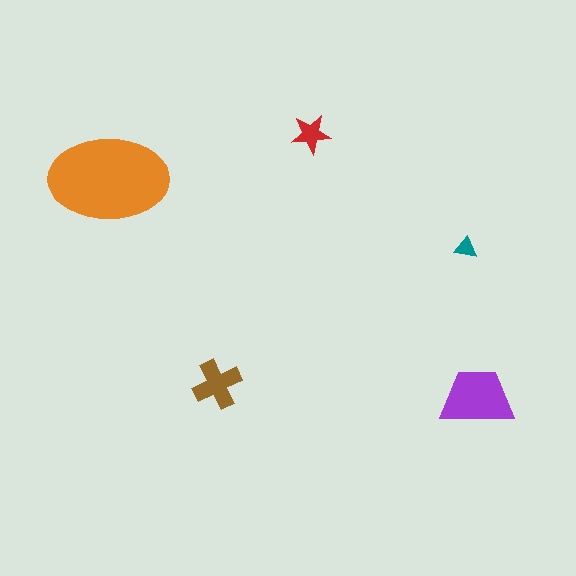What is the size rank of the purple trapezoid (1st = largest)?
2nd.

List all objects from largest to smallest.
The orange ellipse, the purple trapezoid, the brown cross, the red star, the teal triangle.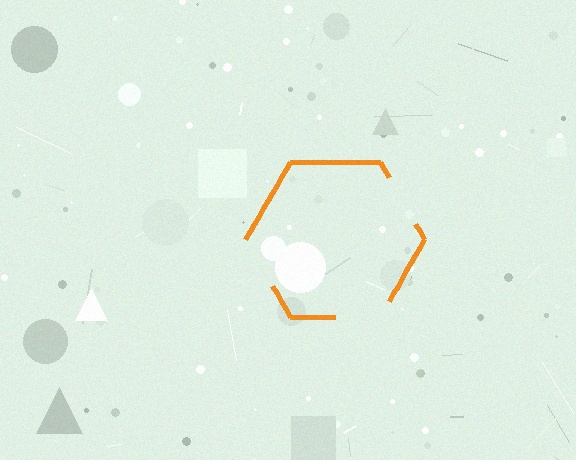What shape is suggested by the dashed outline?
The dashed outline suggests a hexagon.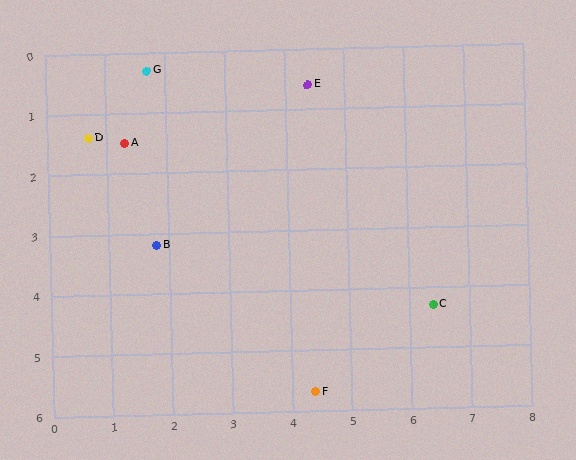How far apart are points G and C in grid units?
Points G and C are about 6.2 grid units apart.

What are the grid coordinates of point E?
Point E is at approximately (4.4, 0.6).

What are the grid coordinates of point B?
Point B is at approximately (1.8, 3.2).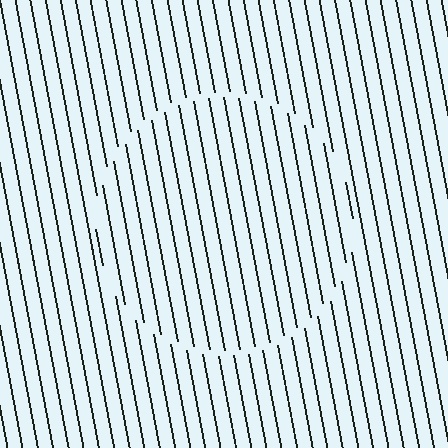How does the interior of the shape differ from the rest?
The interior of the shape contains the same grating, shifted by half a period — the contour is defined by the phase discontinuity where line-ends from the inner and outer gratings abut.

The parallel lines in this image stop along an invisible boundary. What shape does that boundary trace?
An illusory circle. The interior of the shape contains the same grating, shifted by half a period — the contour is defined by the phase discontinuity where line-ends from the inner and outer gratings abut.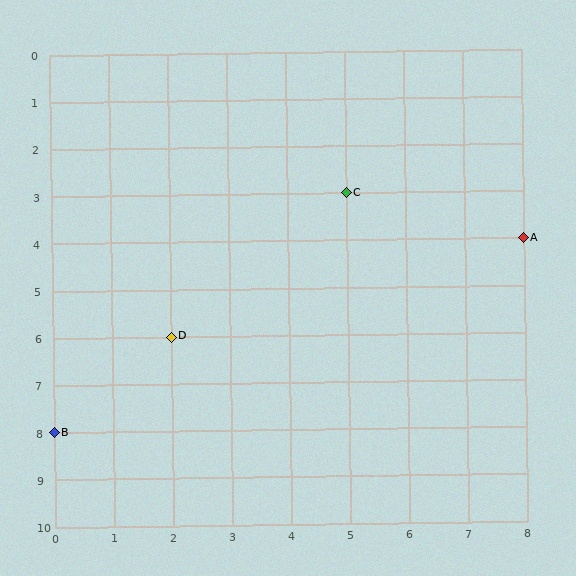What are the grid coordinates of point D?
Point D is at grid coordinates (2, 6).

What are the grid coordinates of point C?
Point C is at grid coordinates (5, 3).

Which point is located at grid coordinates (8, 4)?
Point A is at (8, 4).